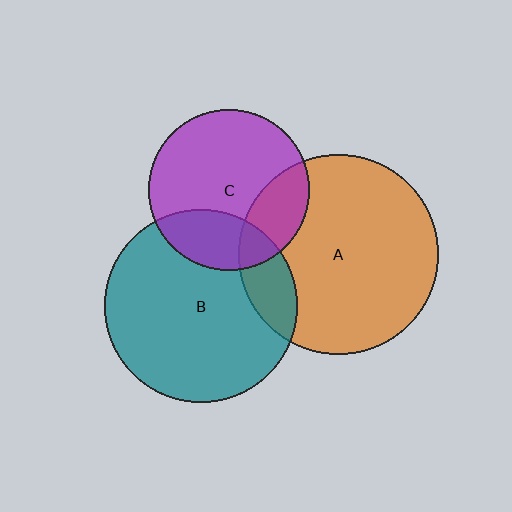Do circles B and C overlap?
Yes.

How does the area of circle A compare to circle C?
Approximately 1.5 times.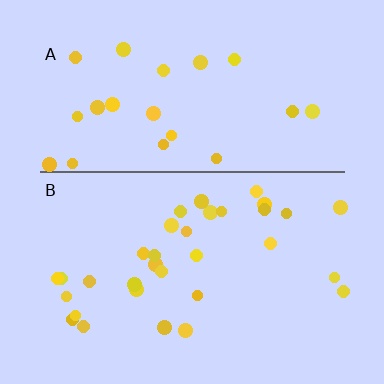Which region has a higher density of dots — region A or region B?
B (the bottom).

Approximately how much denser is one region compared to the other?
Approximately 1.5× — region B over region A.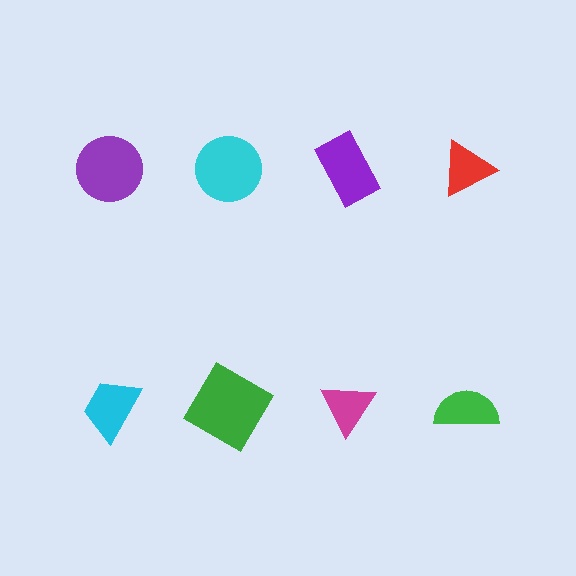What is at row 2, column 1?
A cyan trapezoid.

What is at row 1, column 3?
A purple rectangle.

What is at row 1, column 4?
A red triangle.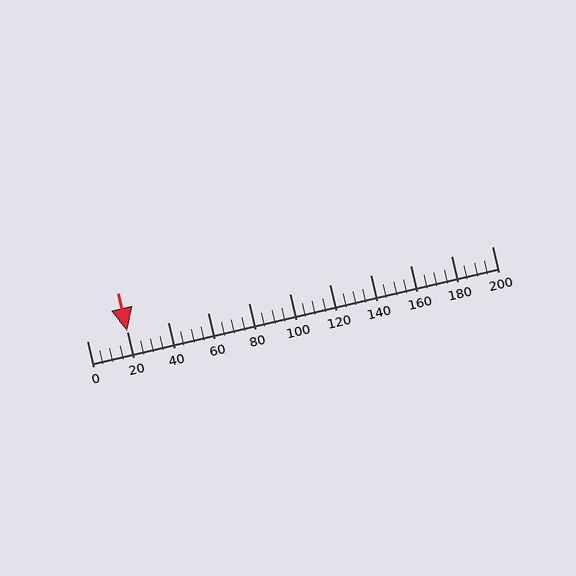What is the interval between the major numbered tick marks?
The major tick marks are spaced 20 units apart.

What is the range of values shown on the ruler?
The ruler shows values from 0 to 200.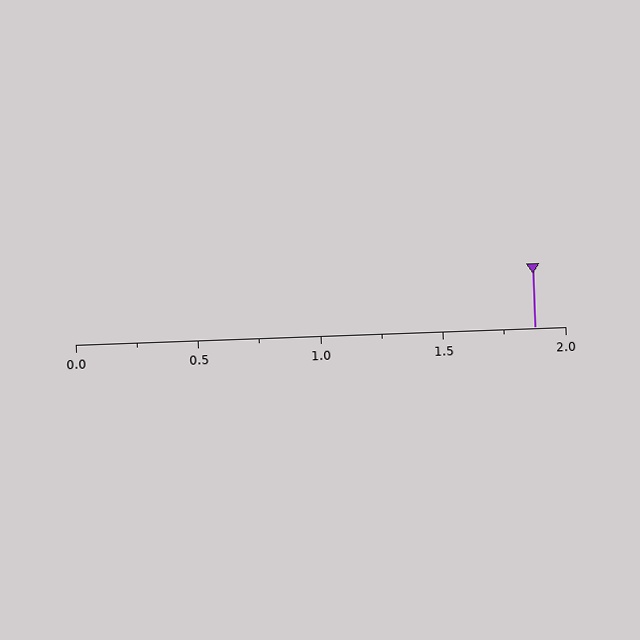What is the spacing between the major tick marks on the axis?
The major ticks are spaced 0.5 apart.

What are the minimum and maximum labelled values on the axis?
The axis runs from 0.0 to 2.0.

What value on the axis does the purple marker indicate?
The marker indicates approximately 1.88.